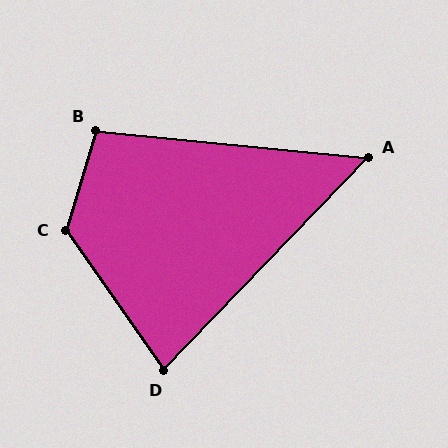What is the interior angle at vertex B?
Approximately 101 degrees (obtuse).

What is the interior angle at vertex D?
Approximately 79 degrees (acute).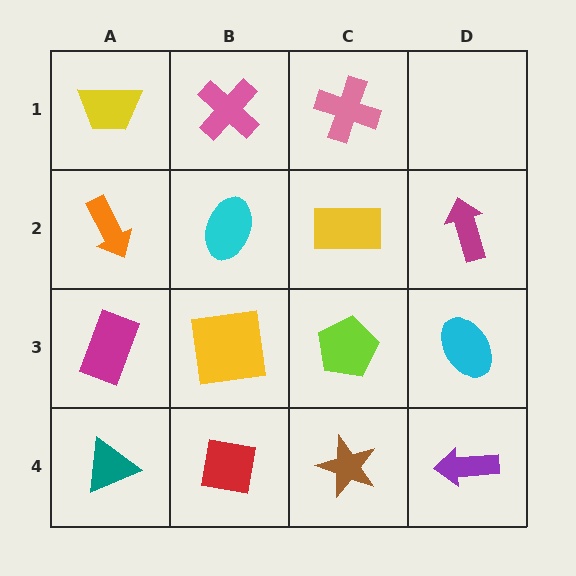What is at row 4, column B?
A red square.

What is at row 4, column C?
A brown star.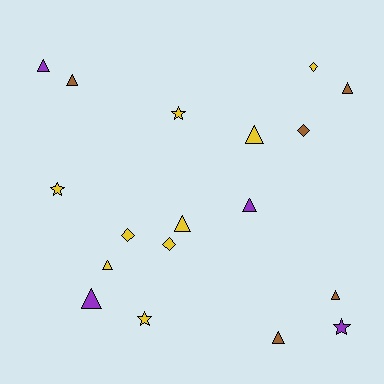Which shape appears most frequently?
Triangle, with 10 objects.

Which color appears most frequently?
Yellow, with 9 objects.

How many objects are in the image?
There are 18 objects.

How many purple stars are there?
There is 1 purple star.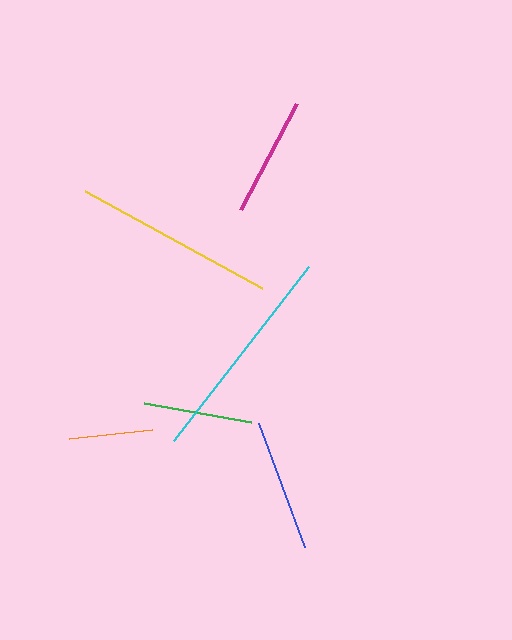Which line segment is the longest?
The cyan line is the longest at approximately 220 pixels.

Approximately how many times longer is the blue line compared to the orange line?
The blue line is approximately 1.6 times the length of the orange line.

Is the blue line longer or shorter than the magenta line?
The blue line is longer than the magenta line.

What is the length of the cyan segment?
The cyan segment is approximately 220 pixels long.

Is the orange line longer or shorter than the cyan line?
The cyan line is longer than the orange line.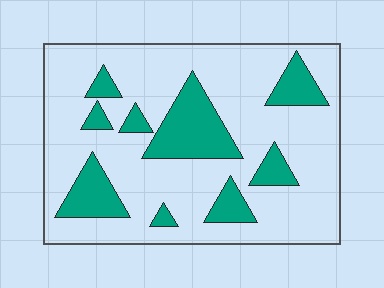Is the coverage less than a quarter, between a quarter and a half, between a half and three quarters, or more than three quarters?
Less than a quarter.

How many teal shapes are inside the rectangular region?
9.